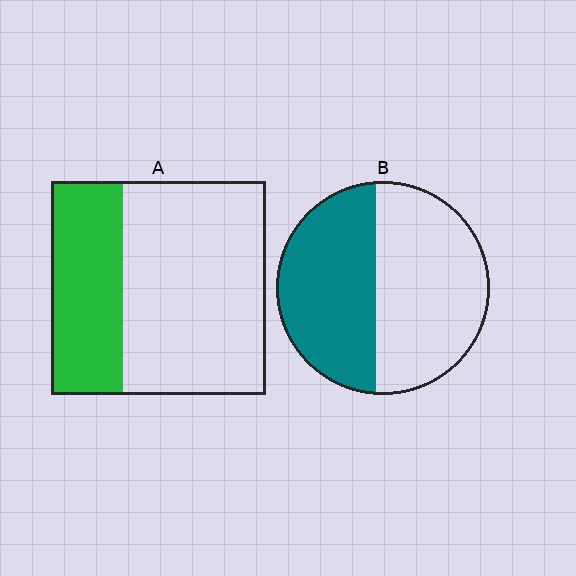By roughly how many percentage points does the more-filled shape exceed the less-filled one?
By roughly 10 percentage points (B over A).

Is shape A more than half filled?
No.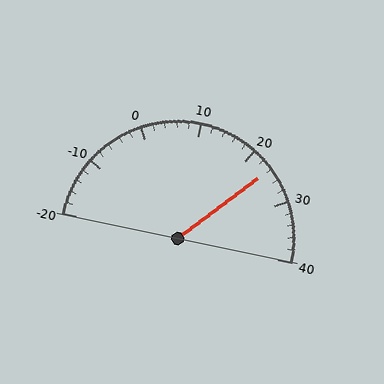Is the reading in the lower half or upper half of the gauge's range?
The reading is in the upper half of the range (-20 to 40).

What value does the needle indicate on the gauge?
The needle indicates approximately 24.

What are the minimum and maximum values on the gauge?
The gauge ranges from -20 to 40.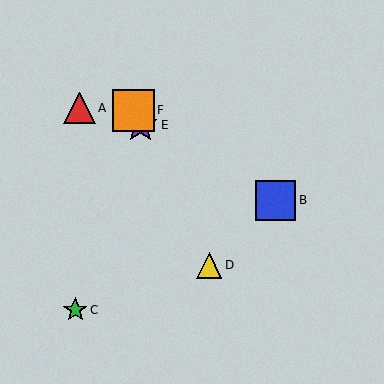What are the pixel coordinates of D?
Object D is at (209, 265).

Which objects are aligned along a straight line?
Objects D, E, F are aligned along a straight line.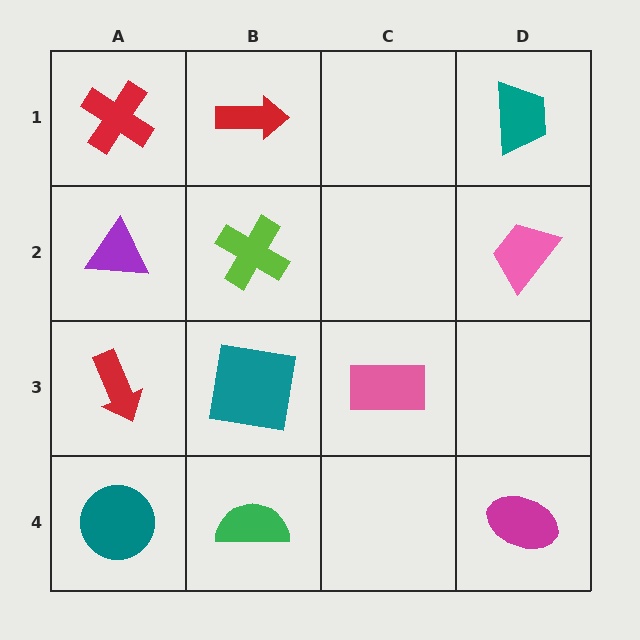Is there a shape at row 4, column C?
No, that cell is empty.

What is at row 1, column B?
A red arrow.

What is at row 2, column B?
A lime cross.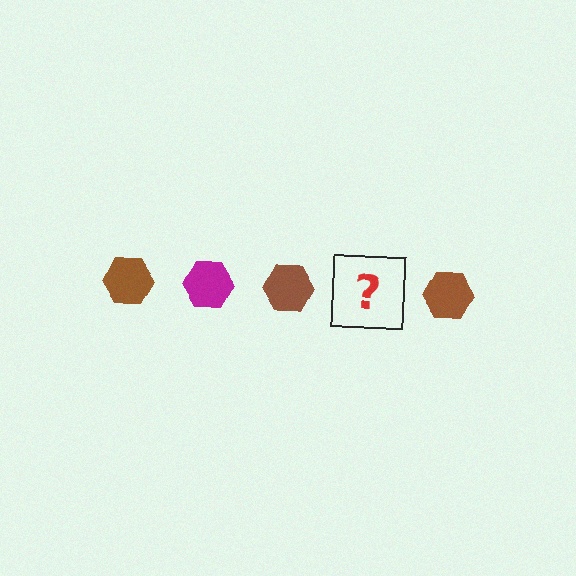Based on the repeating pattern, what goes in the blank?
The blank should be a magenta hexagon.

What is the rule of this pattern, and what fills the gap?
The rule is that the pattern cycles through brown, magenta hexagons. The gap should be filled with a magenta hexagon.